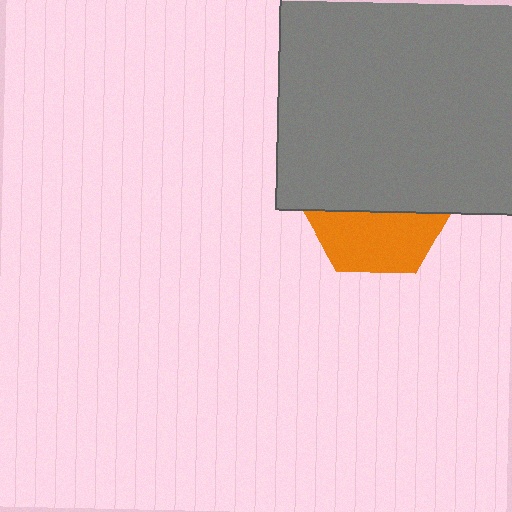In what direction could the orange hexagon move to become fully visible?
The orange hexagon could move down. That would shift it out from behind the gray rectangle entirely.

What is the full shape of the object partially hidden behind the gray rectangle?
The partially hidden object is an orange hexagon.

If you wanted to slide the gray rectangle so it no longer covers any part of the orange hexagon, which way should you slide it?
Slide it up — that is the most direct way to separate the two shapes.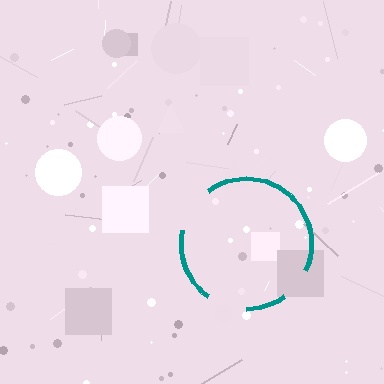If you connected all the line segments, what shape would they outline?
They would outline a circle.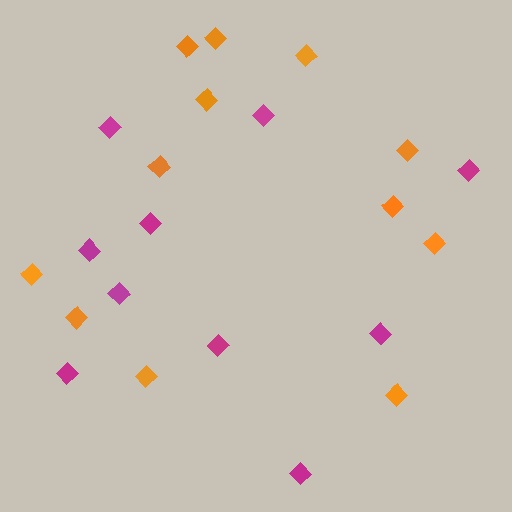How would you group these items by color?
There are 2 groups: one group of magenta diamonds (10) and one group of orange diamonds (12).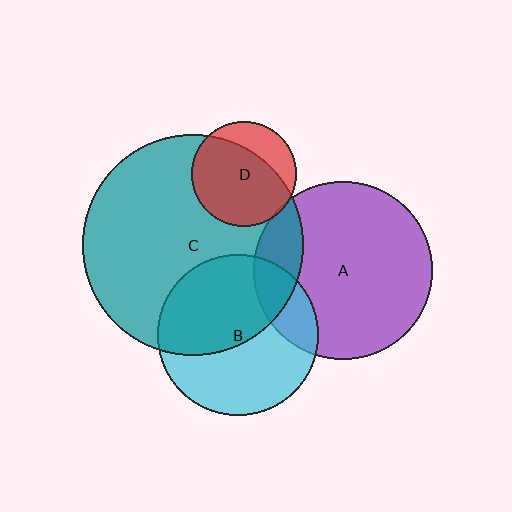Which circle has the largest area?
Circle C (teal).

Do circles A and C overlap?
Yes.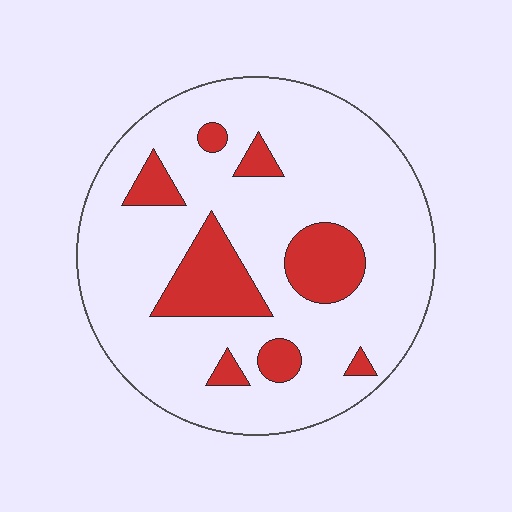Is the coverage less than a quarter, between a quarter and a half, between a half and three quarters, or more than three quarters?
Less than a quarter.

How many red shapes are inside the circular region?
8.